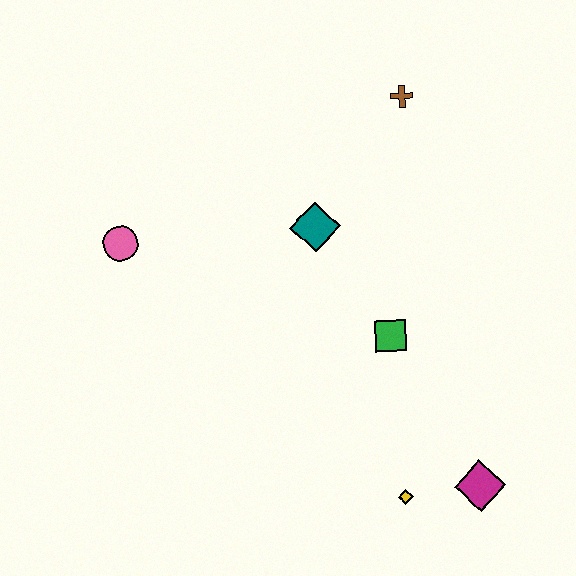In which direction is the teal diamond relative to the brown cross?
The teal diamond is below the brown cross.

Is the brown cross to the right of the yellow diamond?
Yes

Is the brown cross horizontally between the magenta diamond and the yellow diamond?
Yes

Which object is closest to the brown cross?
The teal diamond is closest to the brown cross.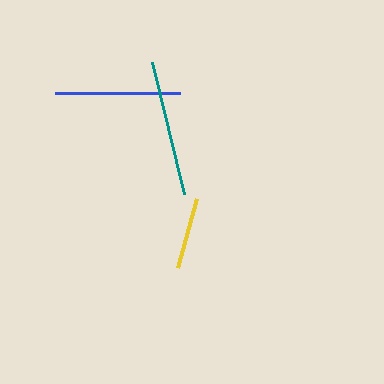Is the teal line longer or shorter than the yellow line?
The teal line is longer than the yellow line.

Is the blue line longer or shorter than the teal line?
The teal line is longer than the blue line.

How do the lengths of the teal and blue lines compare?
The teal and blue lines are approximately the same length.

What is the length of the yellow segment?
The yellow segment is approximately 71 pixels long.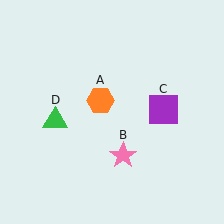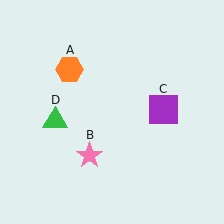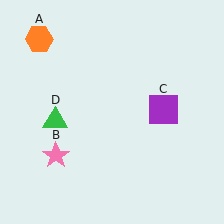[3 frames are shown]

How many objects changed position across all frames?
2 objects changed position: orange hexagon (object A), pink star (object B).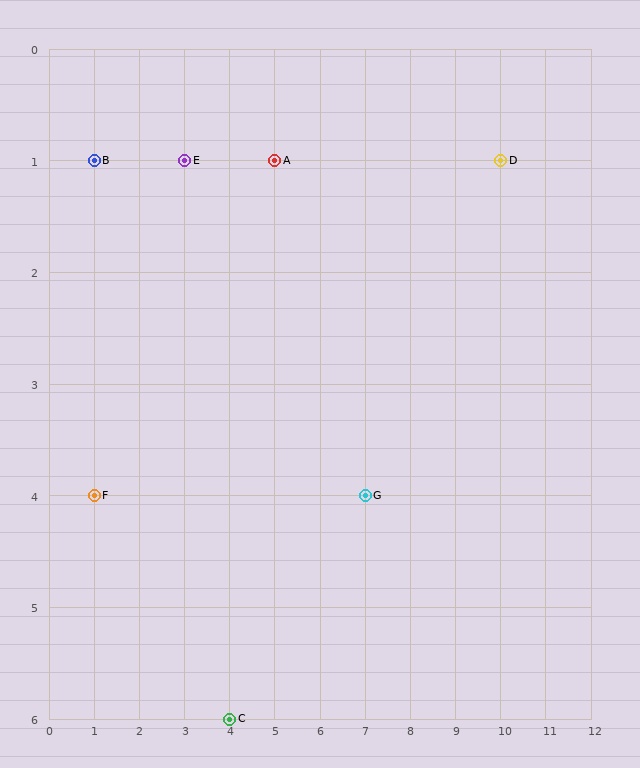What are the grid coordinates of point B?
Point B is at grid coordinates (1, 1).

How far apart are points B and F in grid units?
Points B and F are 3 rows apart.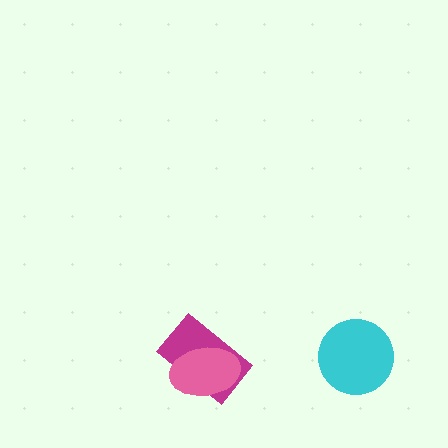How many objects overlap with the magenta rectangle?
1 object overlaps with the magenta rectangle.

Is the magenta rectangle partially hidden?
Yes, it is partially covered by another shape.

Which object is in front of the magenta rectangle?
The pink ellipse is in front of the magenta rectangle.